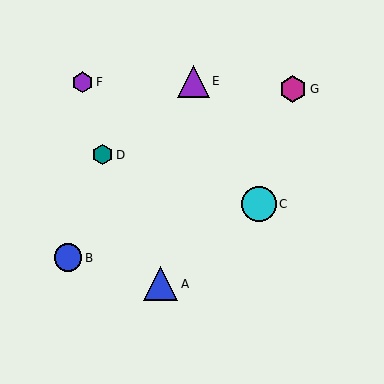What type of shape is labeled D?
Shape D is a teal hexagon.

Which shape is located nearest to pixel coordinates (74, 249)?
The blue circle (labeled B) at (68, 258) is nearest to that location.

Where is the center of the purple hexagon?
The center of the purple hexagon is at (83, 82).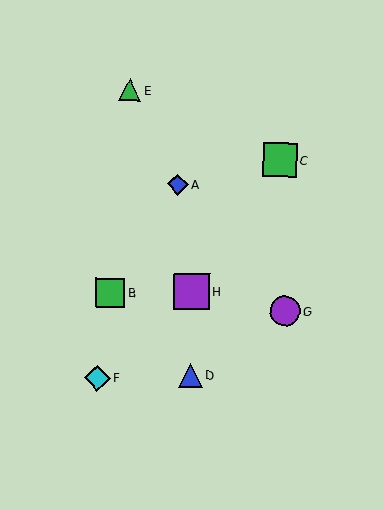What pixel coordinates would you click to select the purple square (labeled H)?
Click at (191, 291) to select the purple square H.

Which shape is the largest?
The purple square (labeled H) is the largest.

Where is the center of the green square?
The center of the green square is at (280, 160).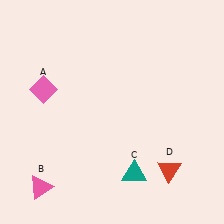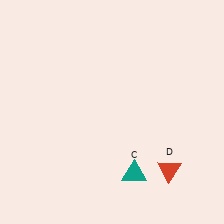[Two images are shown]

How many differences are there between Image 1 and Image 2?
There are 2 differences between the two images.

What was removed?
The pink triangle (B), the pink diamond (A) were removed in Image 2.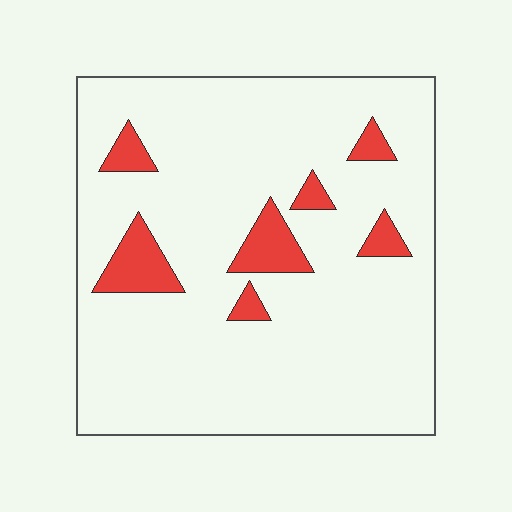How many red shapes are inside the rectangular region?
7.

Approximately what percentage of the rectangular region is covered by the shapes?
Approximately 10%.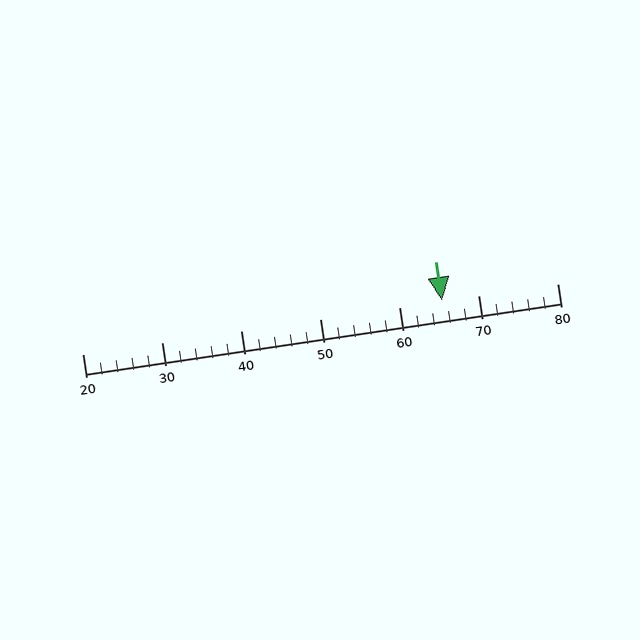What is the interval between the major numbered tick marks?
The major tick marks are spaced 10 units apart.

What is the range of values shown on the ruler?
The ruler shows values from 20 to 80.